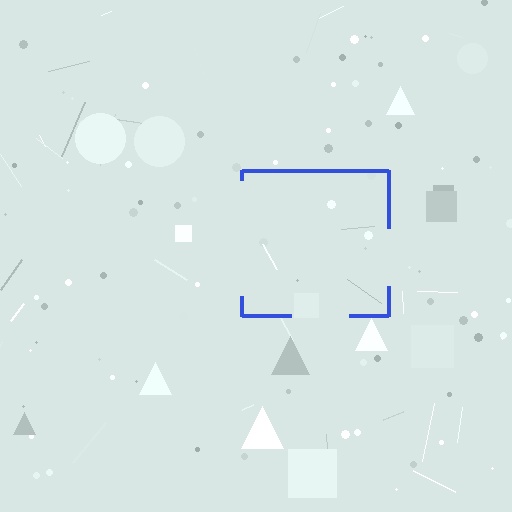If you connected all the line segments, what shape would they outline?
They would outline a square.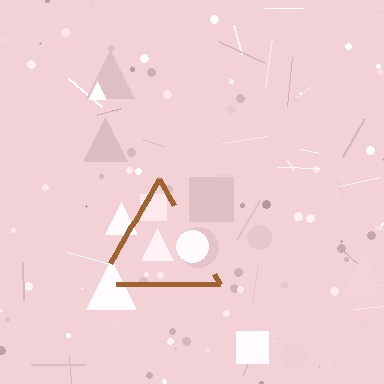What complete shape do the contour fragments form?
The contour fragments form a triangle.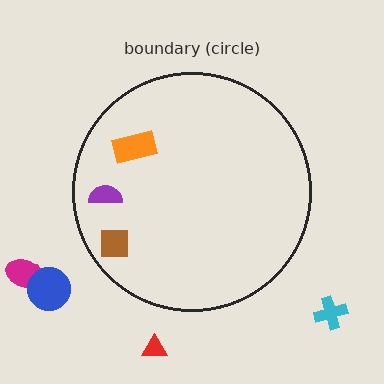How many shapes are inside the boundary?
3 inside, 4 outside.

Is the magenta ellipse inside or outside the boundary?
Outside.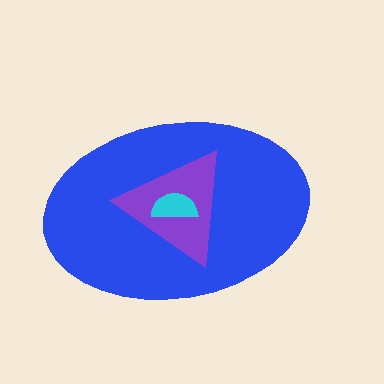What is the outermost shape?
The blue ellipse.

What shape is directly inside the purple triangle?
The cyan semicircle.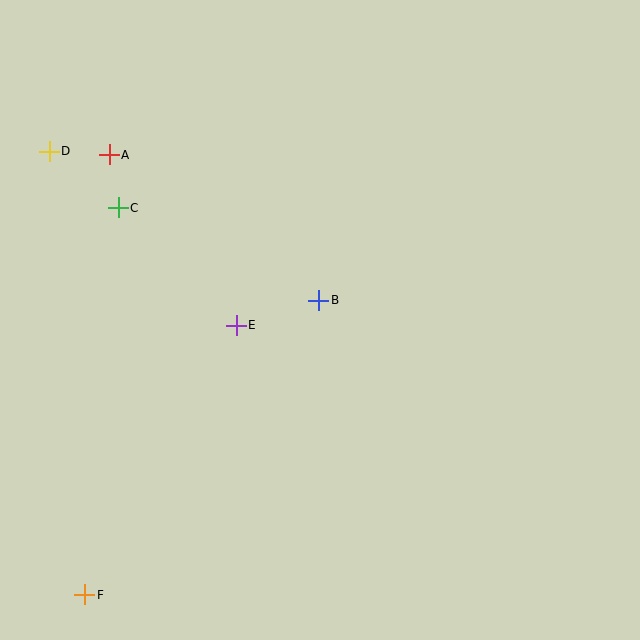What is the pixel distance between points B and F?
The distance between B and F is 376 pixels.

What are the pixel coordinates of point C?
Point C is at (118, 208).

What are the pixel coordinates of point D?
Point D is at (49, 151).